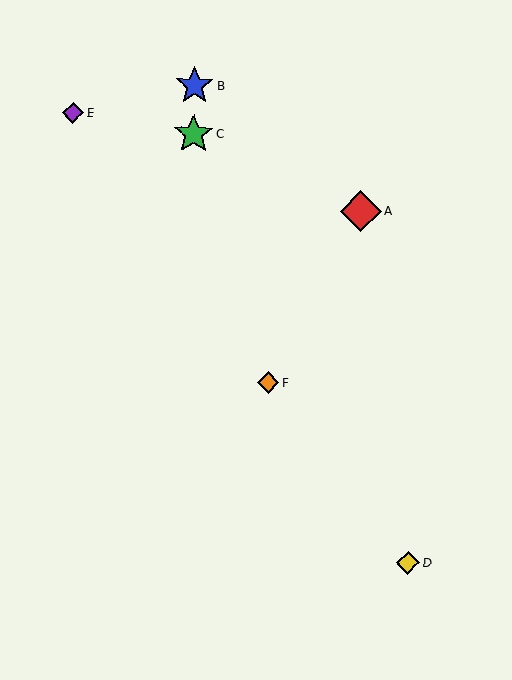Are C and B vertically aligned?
Yes, both are at x≈194.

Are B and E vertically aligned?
No, B is at x≈194 and E is at x≈73.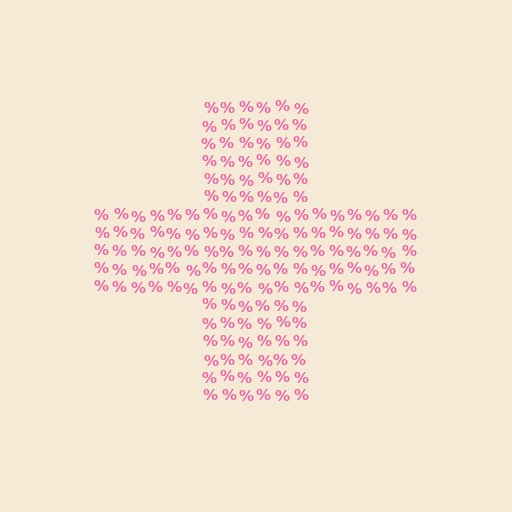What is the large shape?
The large shape is a cross.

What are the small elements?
The small elements are percent signs.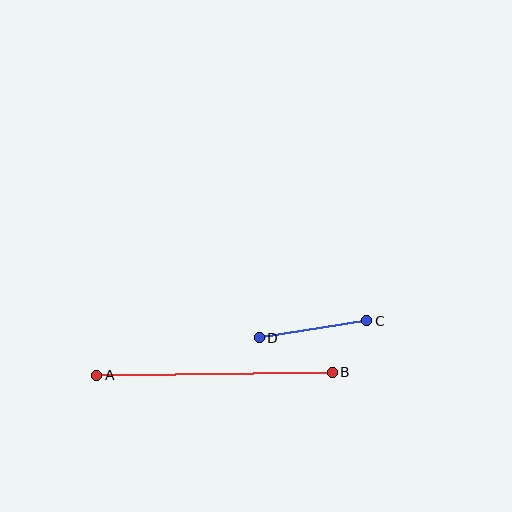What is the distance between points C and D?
The distance is approximately 109 pixels.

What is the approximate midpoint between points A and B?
The midpoint is at approximately (214, 374) pixels.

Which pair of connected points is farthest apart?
Points A and B are farthest apart.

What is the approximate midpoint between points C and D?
The midpoint is at approximately (313, 329) pixels.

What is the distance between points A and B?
The distance is approximately 235 pixels.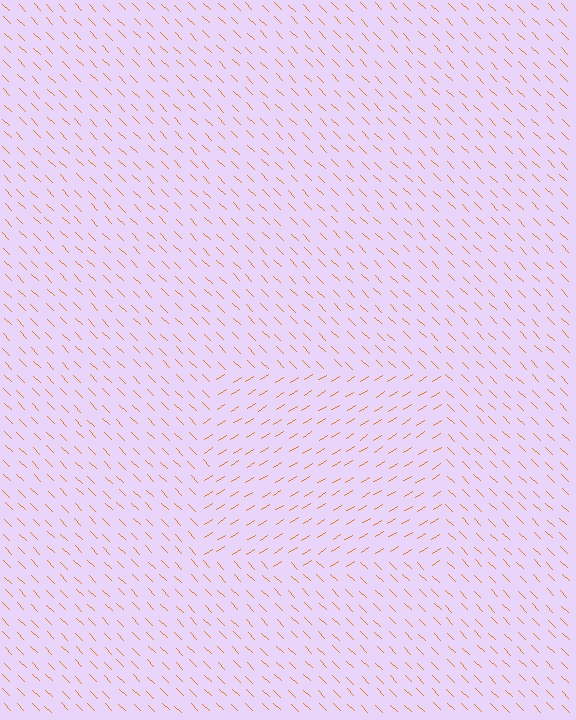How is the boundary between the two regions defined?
The boundary is defined purely by a change in line orientation (approximately 77 degrees difference). All lines are the same color and thickness.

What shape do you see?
I see a rectangle.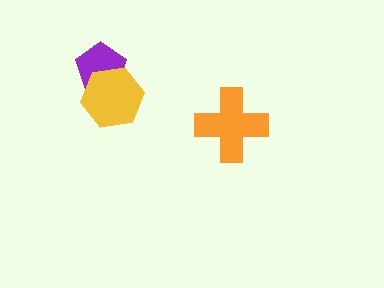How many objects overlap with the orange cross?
0 objects overlap with the orange cross.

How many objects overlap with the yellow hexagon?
1 object overlaps with the yellow hexagon.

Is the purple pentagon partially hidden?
Yes, it is partially covered by another shape.